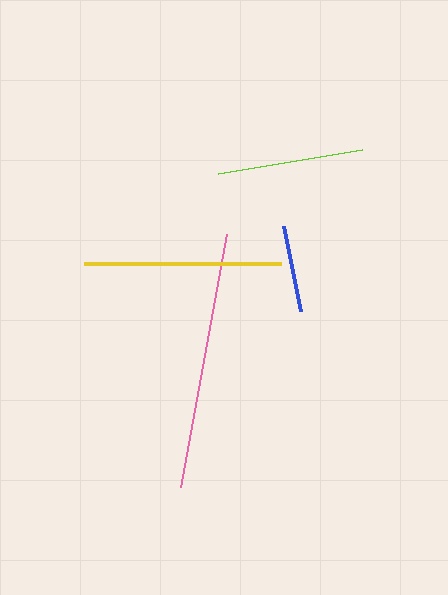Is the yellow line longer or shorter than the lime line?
The yellow line is longer than the lime line.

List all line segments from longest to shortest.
From longest to shortest: pink, yellow, lime, blue.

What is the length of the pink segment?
The pink segment is approximately 257 pixels long.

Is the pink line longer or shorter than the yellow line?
The pink line is longer than the yellow line.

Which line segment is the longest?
The pink line is the longest at approximately 257 pixels.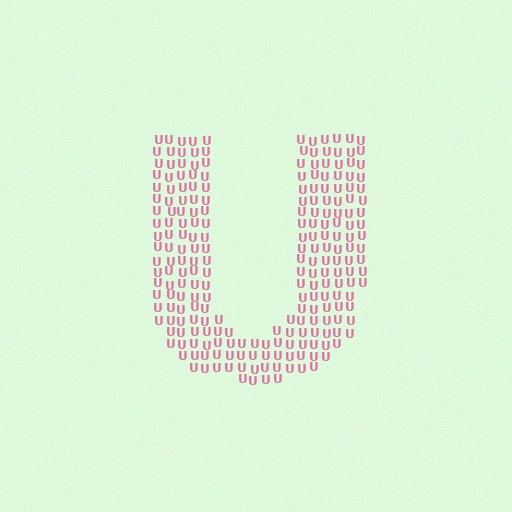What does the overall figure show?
The overall figure shows the letter U.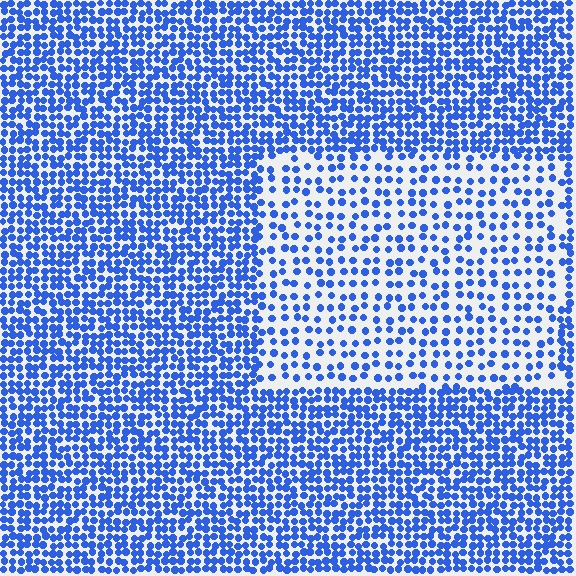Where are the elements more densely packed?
The elements are more densely packed outside the rectangle boundary.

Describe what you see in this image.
The image contains small blue elements arranged at two different densities. A rectangle-shaped region is visible where the elements are less densely packed than the surrounding area.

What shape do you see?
I see a rectangle.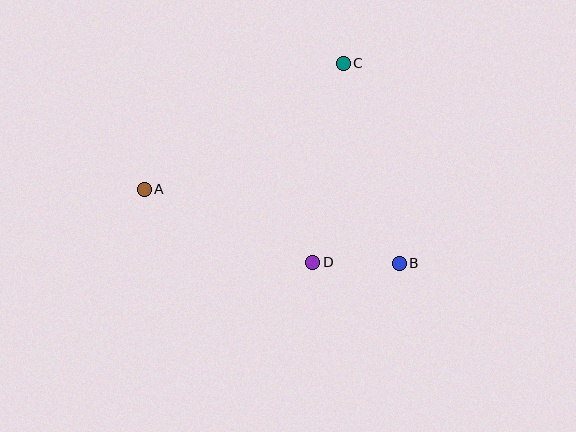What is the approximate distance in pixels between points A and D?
The distance between A and D is approximately 184 pixels.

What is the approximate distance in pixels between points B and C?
The distance between B and C is approximately 209 pixels.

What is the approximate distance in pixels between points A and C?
The distance between A and C is approximately 236 pixels.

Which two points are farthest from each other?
Points A and B are farthest from each other.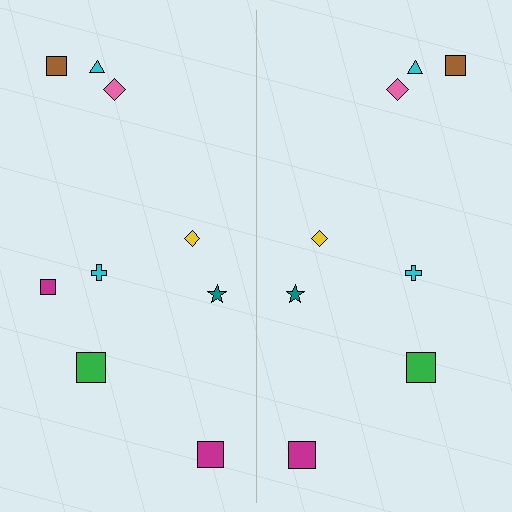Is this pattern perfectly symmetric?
No, the pattern is not perfectly symmetric. A magenta square is missing from the right side.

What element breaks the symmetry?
A magenta square is missing from the right side.